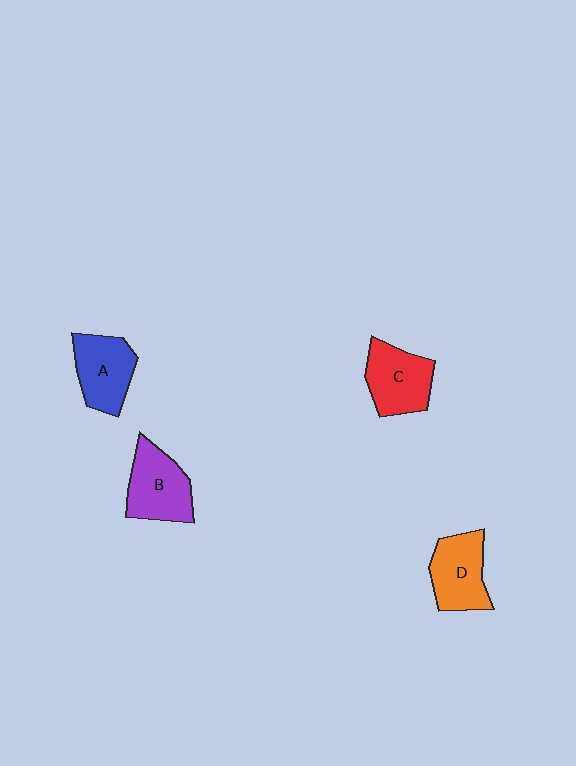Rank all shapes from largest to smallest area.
From largest to smallest: B (purple), C (red), D (orange), A (blue).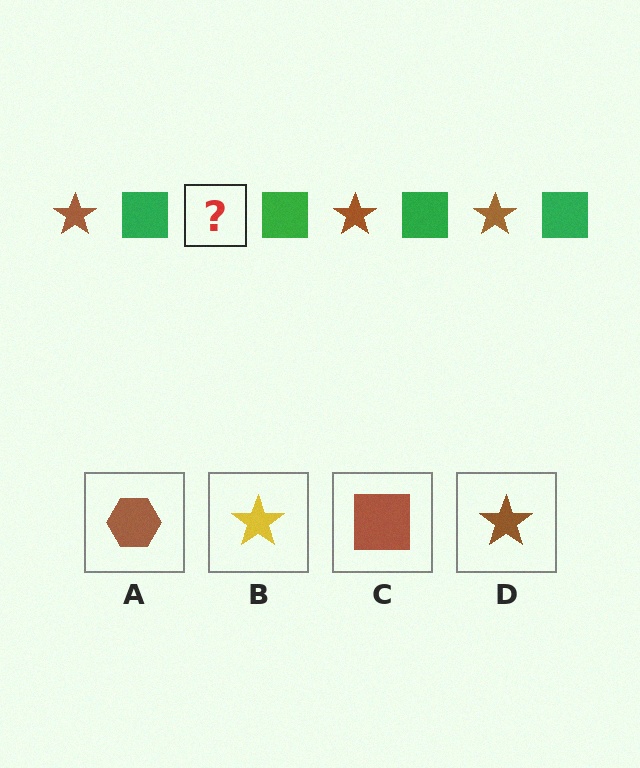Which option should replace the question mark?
Option D.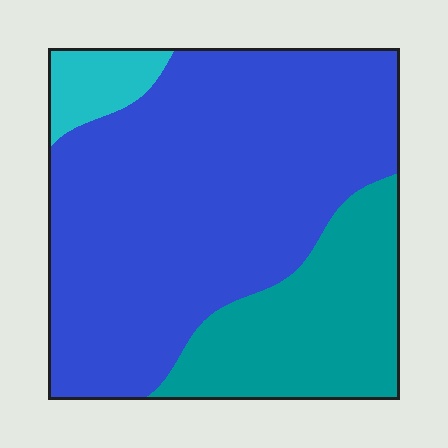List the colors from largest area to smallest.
From largest to smallest: blue, teal, cyan.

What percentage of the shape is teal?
Teal covers roughly 25% of the shape.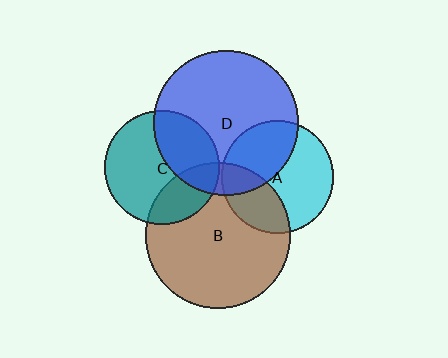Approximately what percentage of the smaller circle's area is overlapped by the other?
Approximately 30%.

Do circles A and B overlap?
Yes.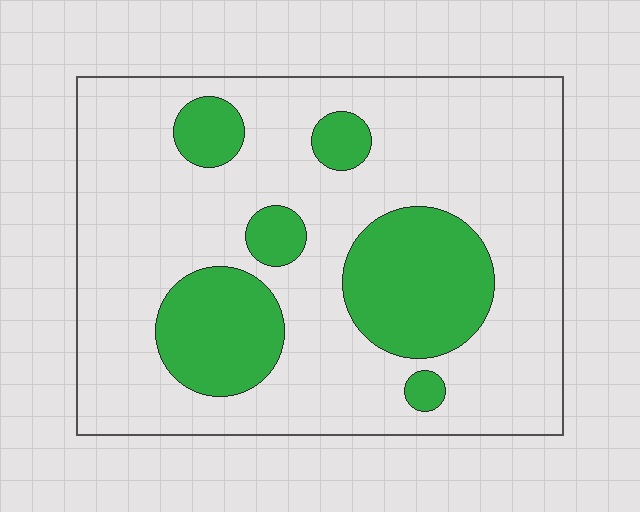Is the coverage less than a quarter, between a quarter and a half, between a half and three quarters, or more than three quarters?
Less than a quarter.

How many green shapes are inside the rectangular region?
6.